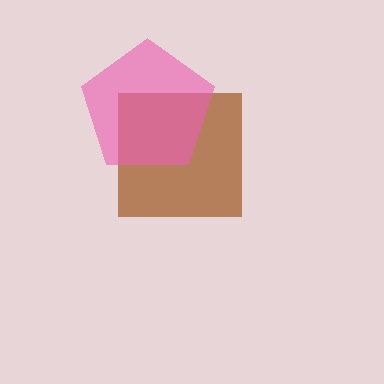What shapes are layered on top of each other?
The layered shapes are: a brown square, a pink pentagon.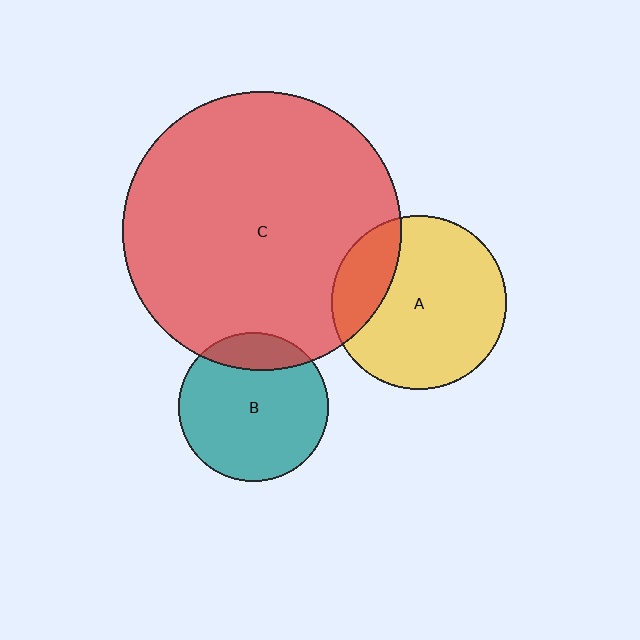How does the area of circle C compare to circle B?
Approximately 3.5 times.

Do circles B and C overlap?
Yes.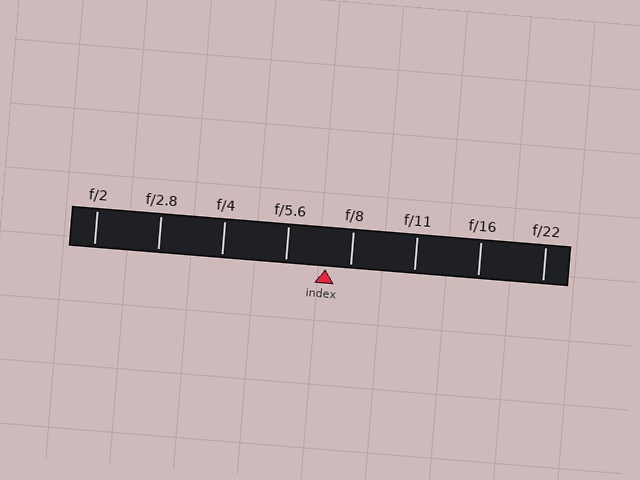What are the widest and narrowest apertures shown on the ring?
The widest aperture shown is f/2 and the narrowest is f/22.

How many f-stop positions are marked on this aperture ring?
There are 8 f-stop positions marked.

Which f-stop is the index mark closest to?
The index mark is closest to f/8.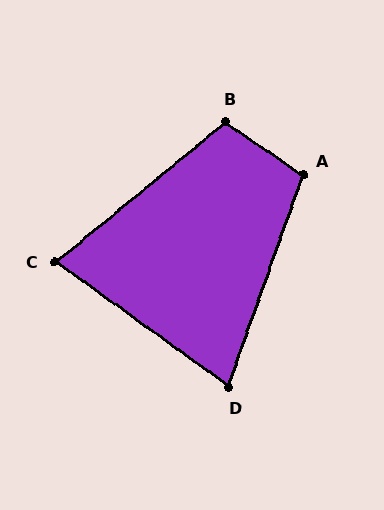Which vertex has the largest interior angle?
B, at approximately 106 degrees.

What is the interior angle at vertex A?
Approximately 105 degrees (obtuse).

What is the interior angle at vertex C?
Approximately 75 degrees (acute).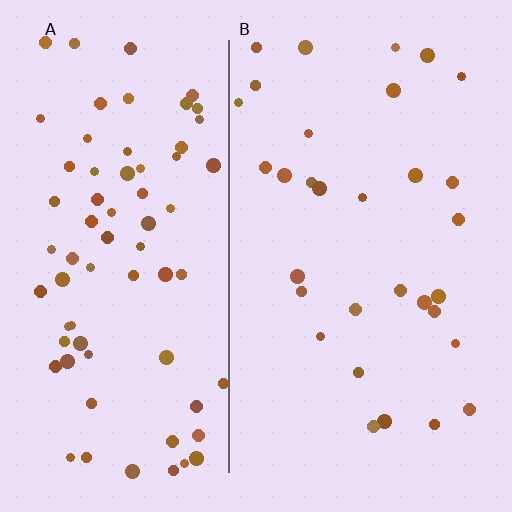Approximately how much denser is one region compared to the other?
Approximately 2.3× — region A over region B.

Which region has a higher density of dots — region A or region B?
A (the left).